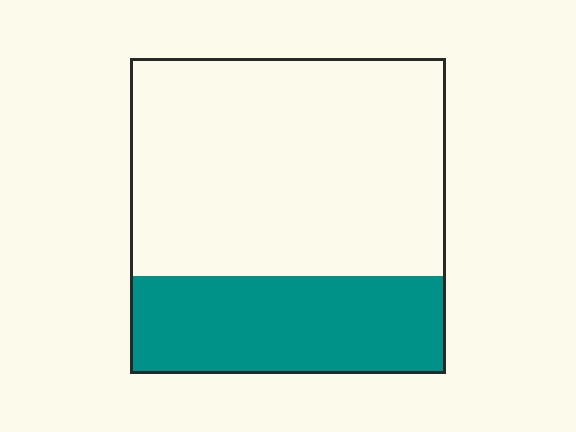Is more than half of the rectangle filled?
No.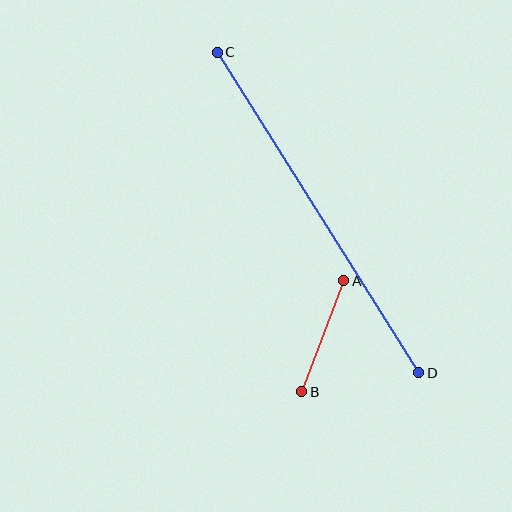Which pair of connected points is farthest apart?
Points C and D are farthest apart.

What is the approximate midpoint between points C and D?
The midpoint is at approximately (318, 213) pixels.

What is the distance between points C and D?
The distance is approximately 379 pixels.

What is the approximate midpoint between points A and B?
The midpoint is at approximately (323, 336) pixels.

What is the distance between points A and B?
The distance is approximately 118 pixels.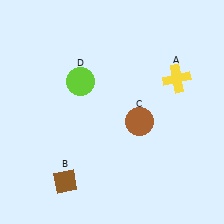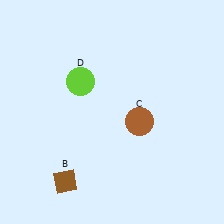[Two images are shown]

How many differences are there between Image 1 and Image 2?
There is 1 difference between the two images.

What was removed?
The yellow cross (A) was removed in Image 2.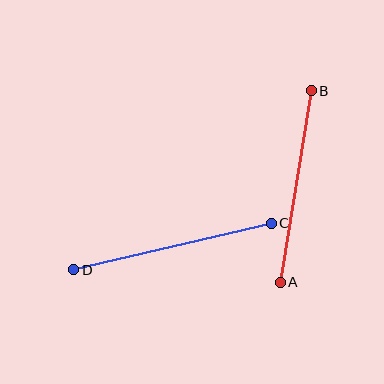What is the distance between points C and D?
The distance is approximately 203 pixels.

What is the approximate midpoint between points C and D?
The midpoint is at approximately (173, 246) pixels.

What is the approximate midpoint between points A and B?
The midpoint is at approximately (296, 186) pixels.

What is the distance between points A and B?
The distance is approximately 194 pixels.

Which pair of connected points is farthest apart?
Points C and D are farthest apart.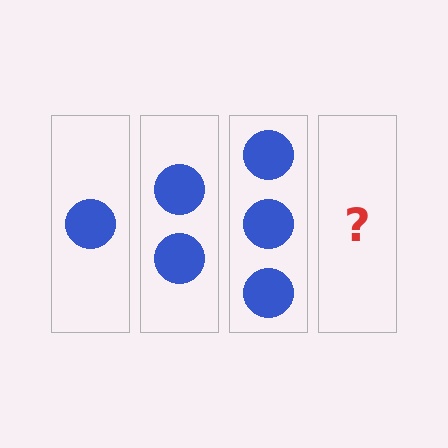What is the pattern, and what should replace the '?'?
The pattern is that each step adds one more circle. The '?' should be 4 circles.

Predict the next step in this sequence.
The next step is 4 circles.